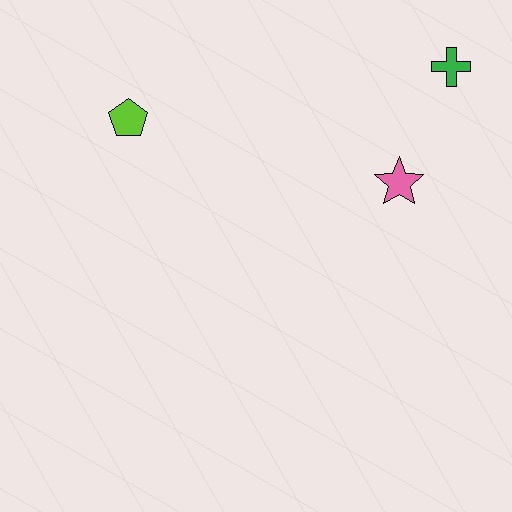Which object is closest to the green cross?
The pink star is closest to the green cross.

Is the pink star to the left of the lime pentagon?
No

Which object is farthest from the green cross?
The lime pentagon is farthest from the green cross.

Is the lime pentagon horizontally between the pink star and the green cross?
No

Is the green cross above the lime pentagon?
Yes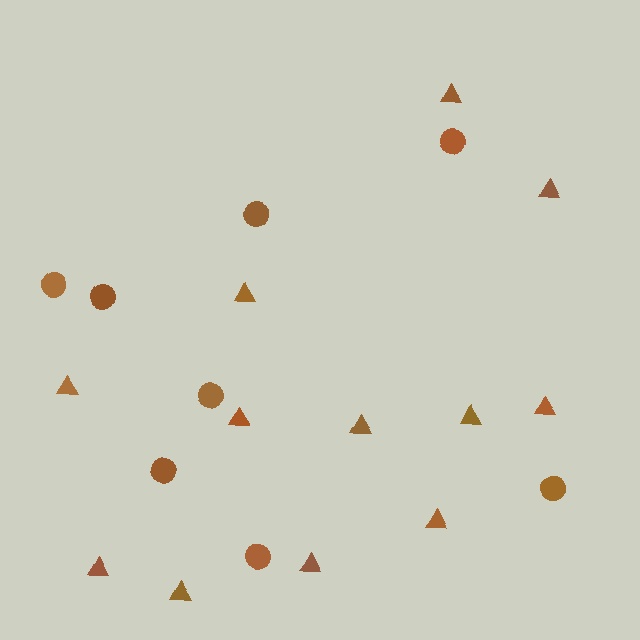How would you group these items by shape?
There are 2 groups: one group of triangles (12) and one group of circles (8).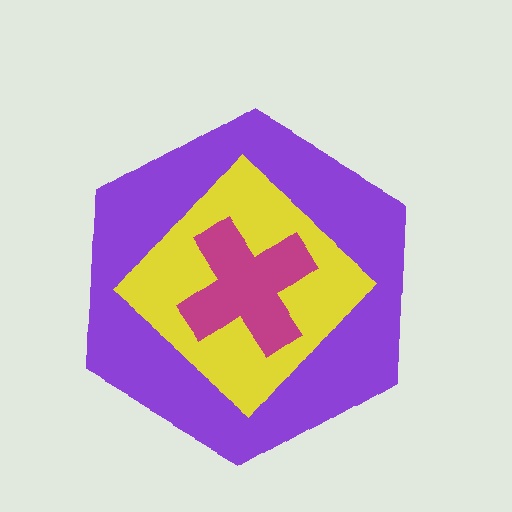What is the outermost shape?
The purple hexagon.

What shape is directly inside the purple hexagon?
The yellow diamond.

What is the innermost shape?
The magenta cross.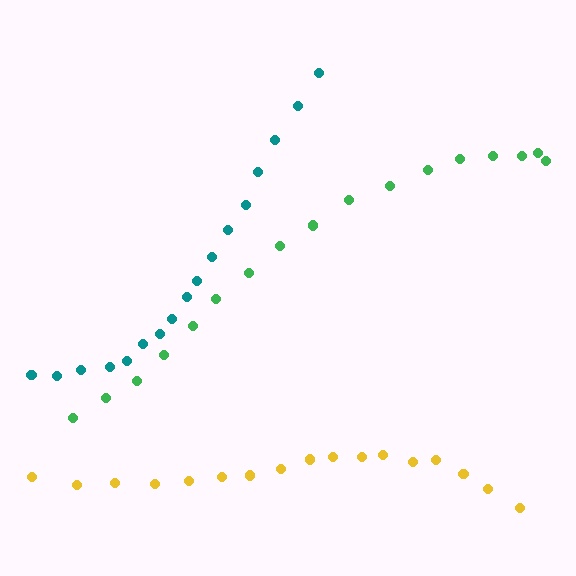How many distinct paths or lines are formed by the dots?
There are 3 distinct paths.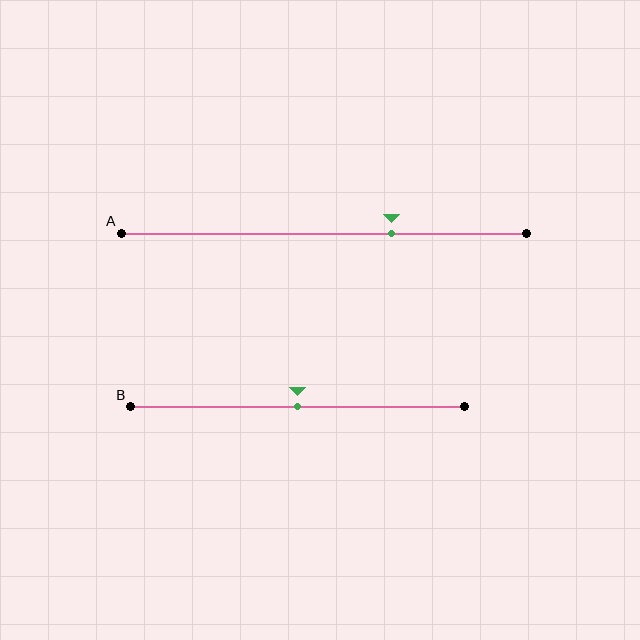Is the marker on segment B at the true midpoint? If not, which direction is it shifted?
Yes, the marker on segment B is at the true midpoint.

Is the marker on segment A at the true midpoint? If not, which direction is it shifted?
No, the marker on segment A is shifted to the right by about 17% of the segment length.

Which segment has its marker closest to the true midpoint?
Segment B has its marker closest to the true midpoint.